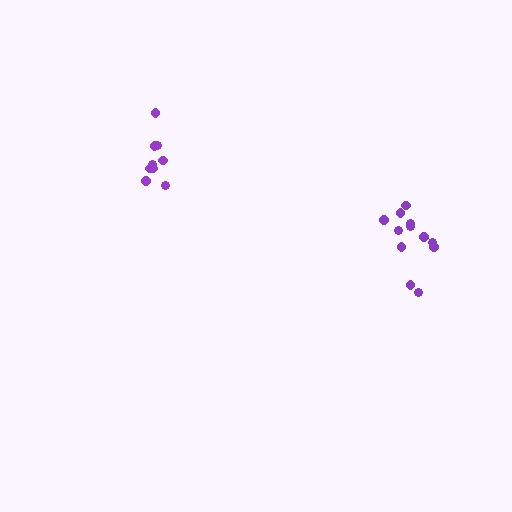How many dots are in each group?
Group 1: 12 dots, Group 2: 9 dots (21 total).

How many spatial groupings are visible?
There are 2 spatial groupings.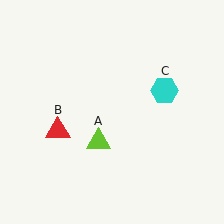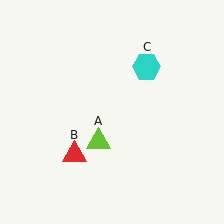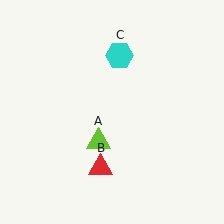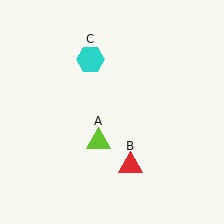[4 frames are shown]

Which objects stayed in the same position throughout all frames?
Lime triangle (object A) remained stationary.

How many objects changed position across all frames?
2 objects changed position: red triangle (object B), cyan hexagon (object C).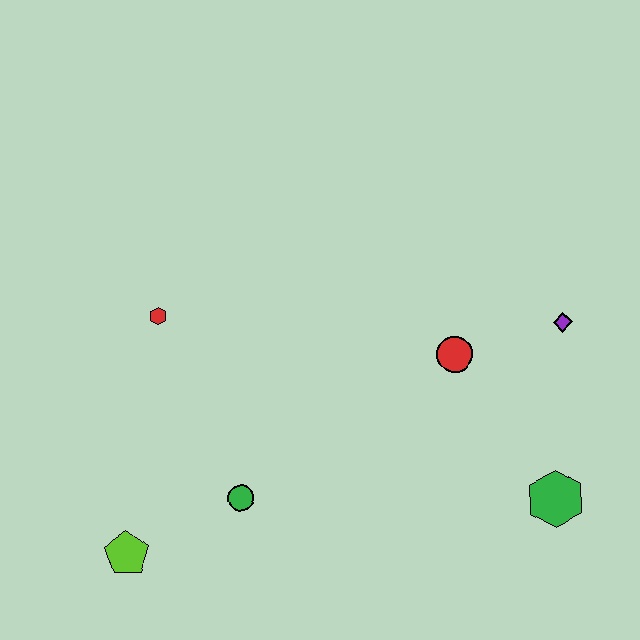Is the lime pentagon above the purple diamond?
No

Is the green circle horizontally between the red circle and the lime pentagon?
Yes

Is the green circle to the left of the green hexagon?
Yes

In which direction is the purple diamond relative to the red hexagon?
The purple diamond is to the right of the red hexagon.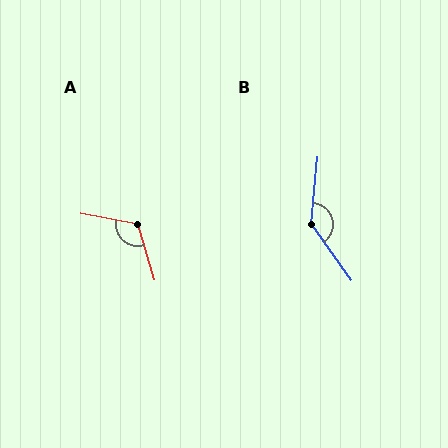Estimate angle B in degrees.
Approximately 139 degrees.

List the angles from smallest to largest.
A (117°), B (139°).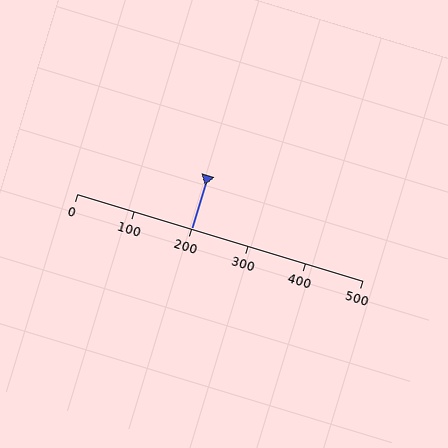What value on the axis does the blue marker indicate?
The marker indicates approximately 200.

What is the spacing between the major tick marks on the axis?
The major ticks are spaced 100 apart.